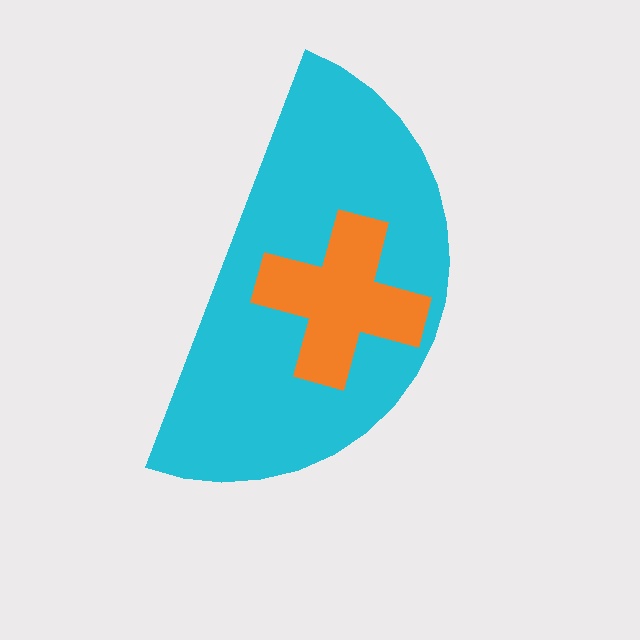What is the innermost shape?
The orange cross.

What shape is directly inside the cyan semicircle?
The orange cross.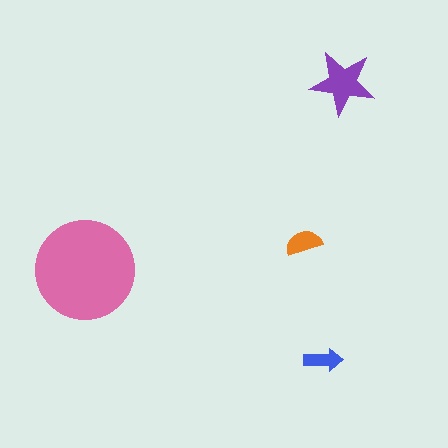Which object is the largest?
The pink circle.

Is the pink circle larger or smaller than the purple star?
Larger.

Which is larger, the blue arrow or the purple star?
The purple star.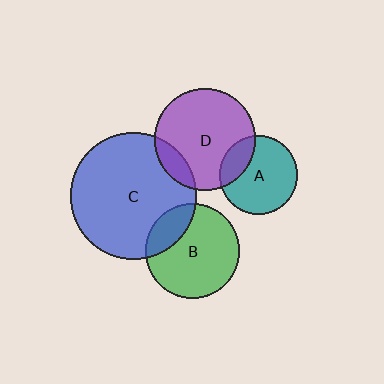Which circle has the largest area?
Circle C (blue).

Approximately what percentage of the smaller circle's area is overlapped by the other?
Approximately 25%.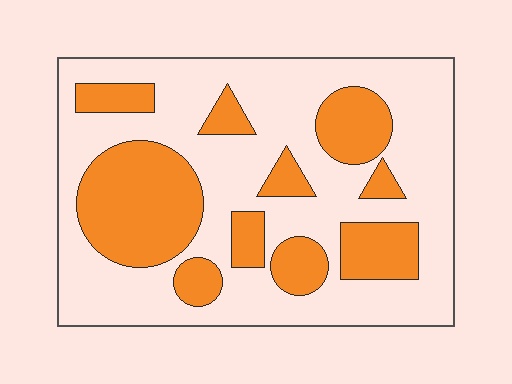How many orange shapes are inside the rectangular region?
10.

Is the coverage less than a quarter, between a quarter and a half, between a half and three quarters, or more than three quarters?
Between a quarter and a half.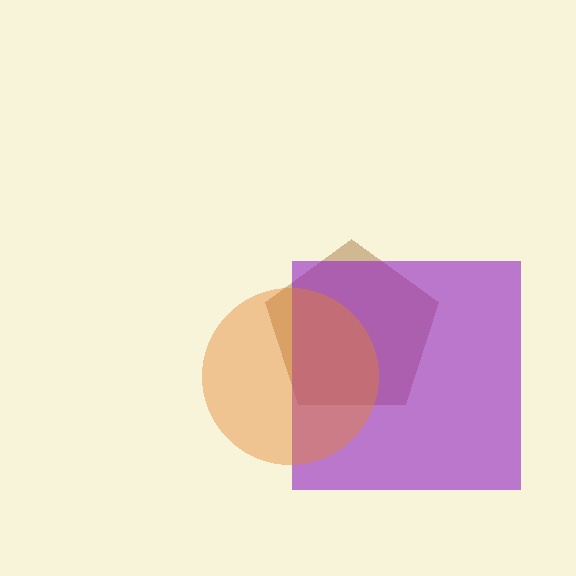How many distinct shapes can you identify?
There are 3 distinct shapes: a brown pentagon, a purple square, an orange circle.